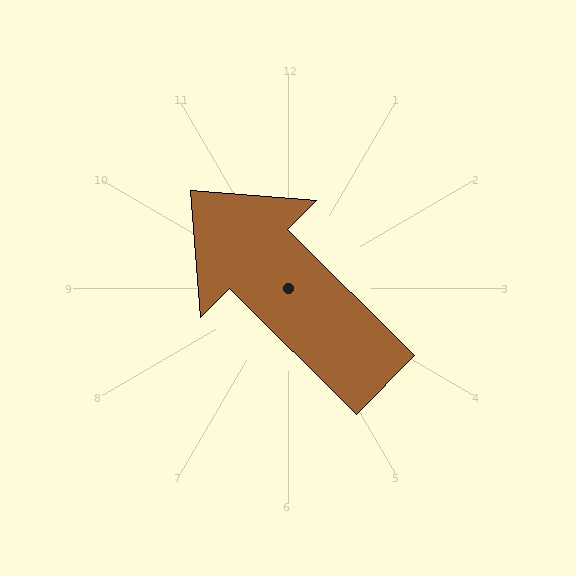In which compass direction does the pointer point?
Northwest.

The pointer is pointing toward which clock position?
Roughly 10 o'clock.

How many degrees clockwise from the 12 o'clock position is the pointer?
Approximately 315 degrees.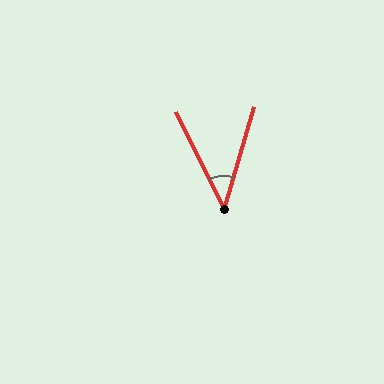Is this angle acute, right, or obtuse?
It is acute.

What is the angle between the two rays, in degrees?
Approximately 43 degrees.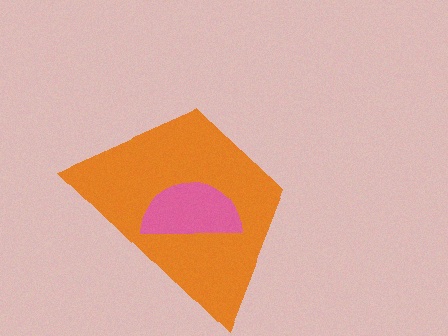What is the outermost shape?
The orange trapezoid.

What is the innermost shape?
The pink semicircle.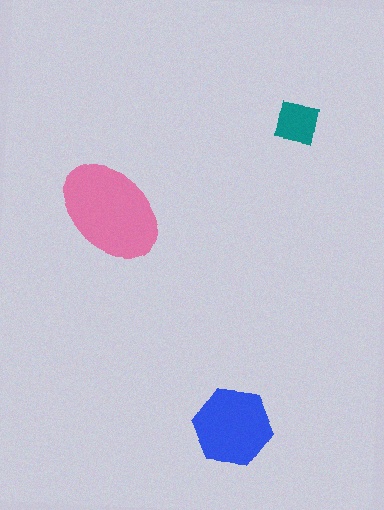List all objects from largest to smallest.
The pink ellipse, the blue hexagon, the teal square.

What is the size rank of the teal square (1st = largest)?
3rd.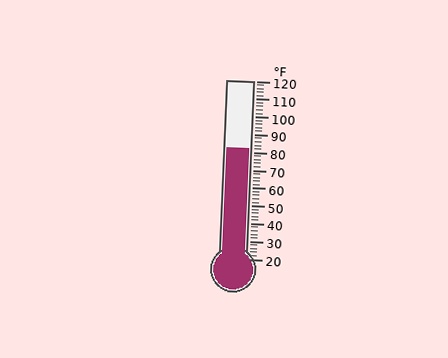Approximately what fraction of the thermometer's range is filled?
The thermometer is filled to approximately 60% of its range.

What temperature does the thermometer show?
The thermometer shows approximately 82°F.